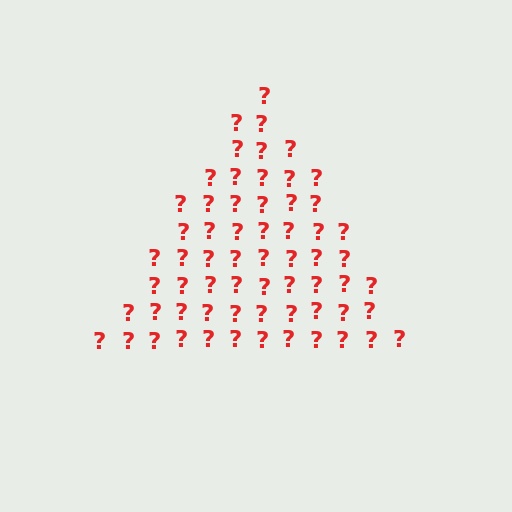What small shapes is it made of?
It is made of small question marks.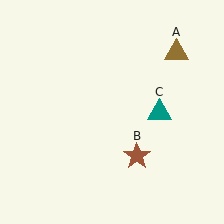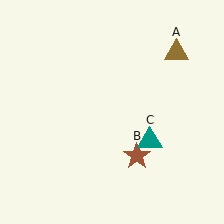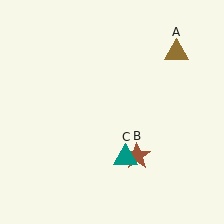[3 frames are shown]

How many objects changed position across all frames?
1 object changed position: teal triangle (object C).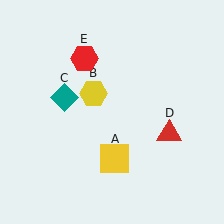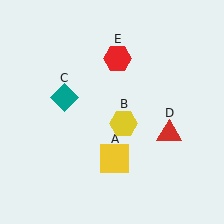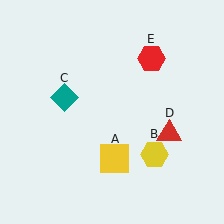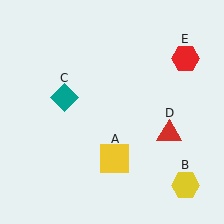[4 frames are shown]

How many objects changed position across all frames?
2 objects changed position: yellow hexagon (object B), red hexagon (object E).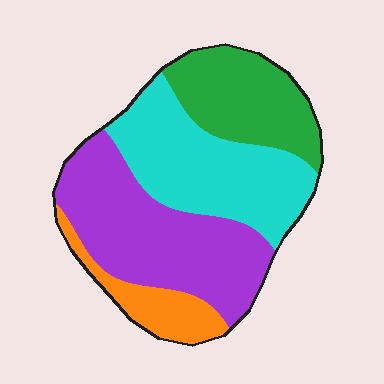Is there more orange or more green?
Green.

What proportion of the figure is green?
Green covers about 20% of the figure.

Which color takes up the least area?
Orange, at roughly 10%.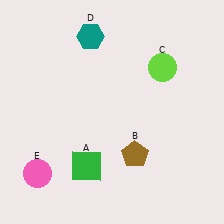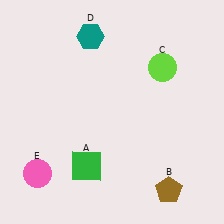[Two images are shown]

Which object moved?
The brown pentagon (B) moved down.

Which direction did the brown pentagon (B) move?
The brown pentagon (B) moved down.